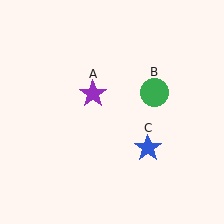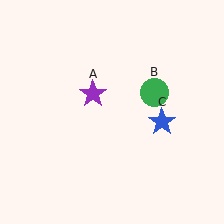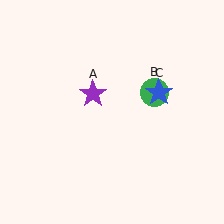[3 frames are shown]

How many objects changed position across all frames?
1 object changed position: blue star (object C).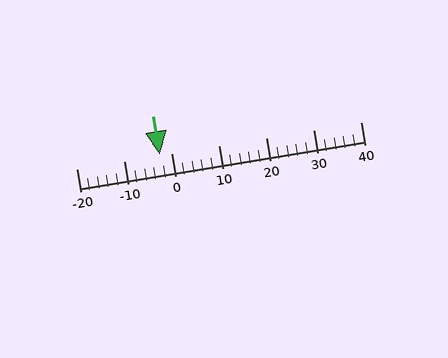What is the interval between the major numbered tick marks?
The major tick marks are spaced 10 units apart.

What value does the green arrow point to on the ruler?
The green arrow points to approximately -2.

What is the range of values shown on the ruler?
The ruler shows values from -20 to 40.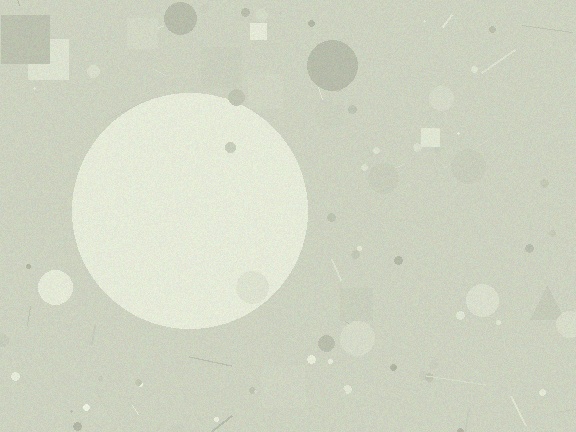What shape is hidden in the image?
A circle is hidden in the image.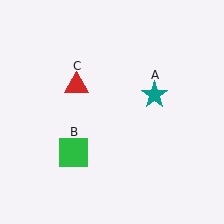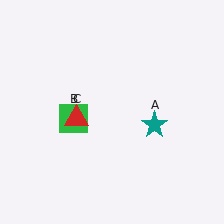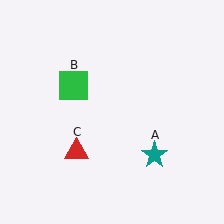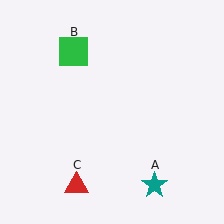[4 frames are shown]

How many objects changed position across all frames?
3 objects changed position: teal star (object A), green square (object B), red triangle (object C).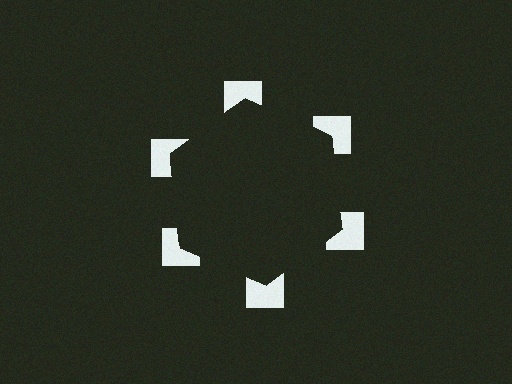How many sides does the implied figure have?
6 sides.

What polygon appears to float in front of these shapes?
An illusory hexagon — its edges are inferred from the aligned wedge cuts in the notched squares, not physically drawn.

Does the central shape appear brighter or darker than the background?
It typically appears slightly darker than the background, even though no actual brightness change is drawn.